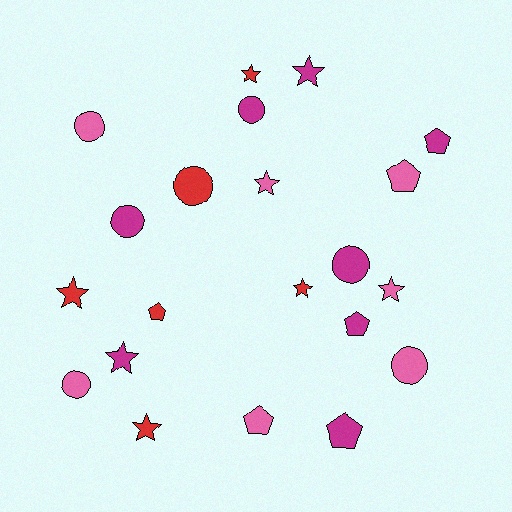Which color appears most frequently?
Magenta, with 8 objects.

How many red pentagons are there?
There is 1 red pentagon.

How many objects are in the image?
There are 21 objects.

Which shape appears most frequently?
Star, with 8 objects.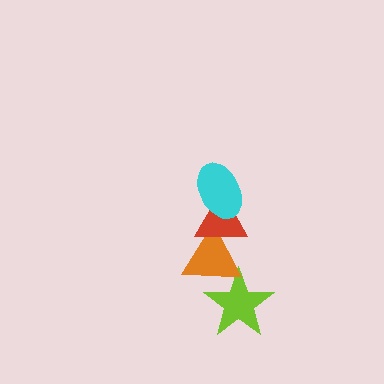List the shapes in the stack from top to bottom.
From top to bottom: the cyan ellipse, the red triangle, the orange triangle, the lime star.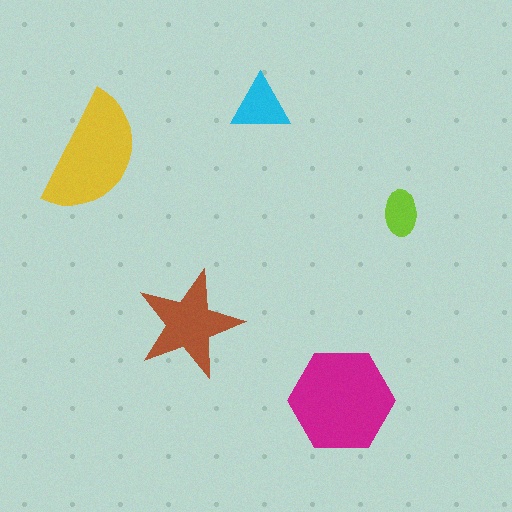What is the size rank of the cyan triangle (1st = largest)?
4th.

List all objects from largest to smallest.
The magenta hexagon, the yellow semicircle, the brown star, the cyan triangle, the lime ellipse.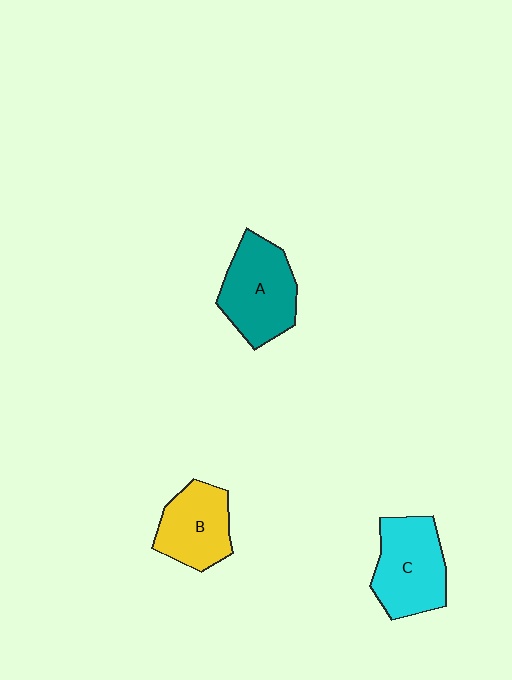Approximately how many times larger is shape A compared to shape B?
Approximately 1.2 times.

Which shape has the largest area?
Shape A (teal).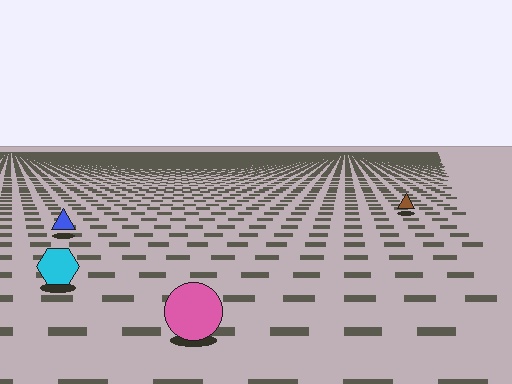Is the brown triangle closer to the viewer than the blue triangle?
No. The blue triangle is closer — you can tell from the texture gradient: the ground texture is coarser near it.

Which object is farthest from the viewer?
The brown triangle is farthest from the viewer. It appears smaller and the ground texture around it is denser.